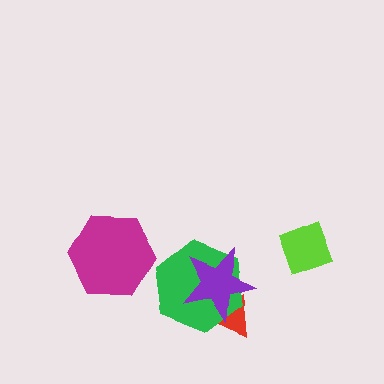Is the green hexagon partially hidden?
Yes, it is partially covered by another shape.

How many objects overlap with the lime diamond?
0 objects overlap with the lime diamond.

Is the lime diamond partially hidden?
No, no other shape covers it.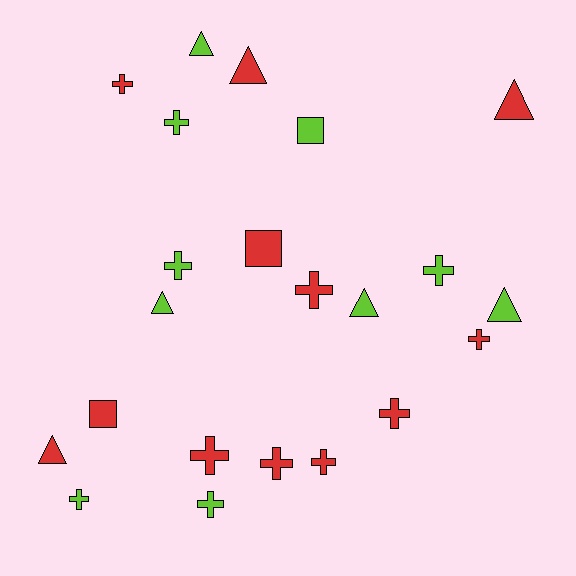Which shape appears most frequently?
Cross, with 12 objects.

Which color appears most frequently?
Red, with 12 objects.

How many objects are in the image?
There are 22 objects.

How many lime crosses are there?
There are 5 lime crosses.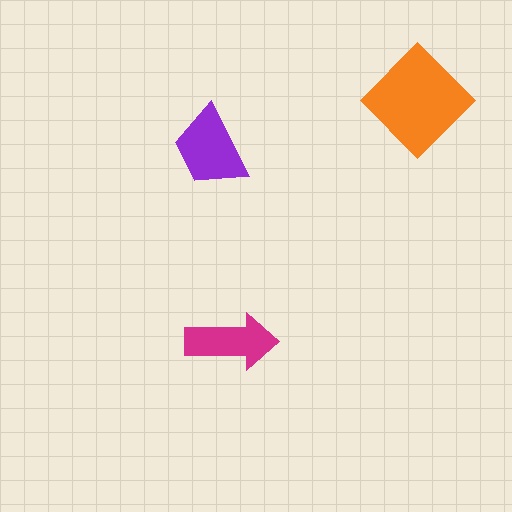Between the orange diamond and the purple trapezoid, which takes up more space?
The orange diamond.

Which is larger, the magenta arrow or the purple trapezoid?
The purple trapezoid.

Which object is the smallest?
The magenta arrow.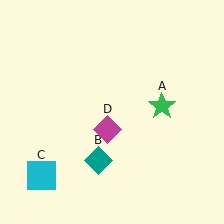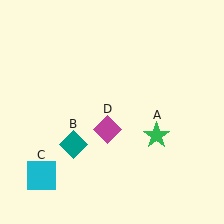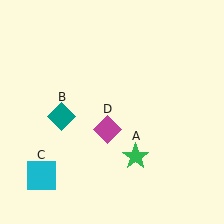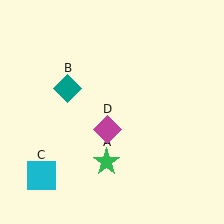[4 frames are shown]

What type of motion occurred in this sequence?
The green star (object A), teal diamond (object B) rotated clockwise around the center of the scene.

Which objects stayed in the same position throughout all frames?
Cyan square (object C) and magenta diamond (object D) remained stationary.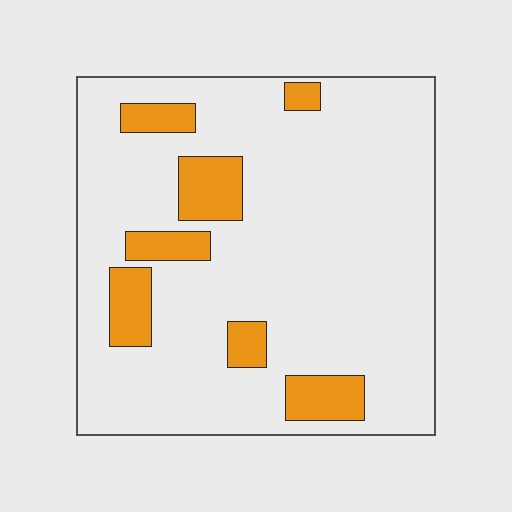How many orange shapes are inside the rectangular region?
7.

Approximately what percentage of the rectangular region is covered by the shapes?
Approximately 15%.